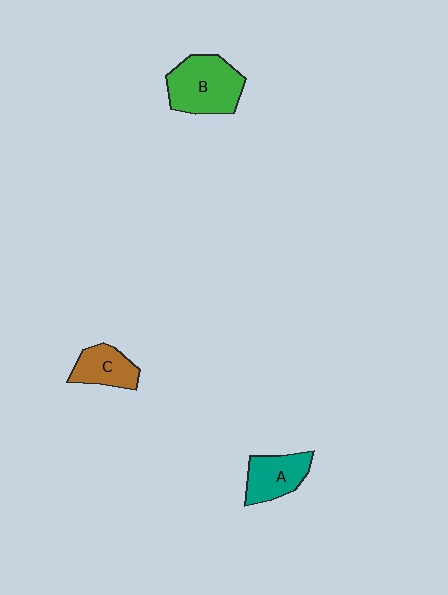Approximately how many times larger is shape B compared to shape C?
Approximately 1.7 times.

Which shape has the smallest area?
Shape C (brown).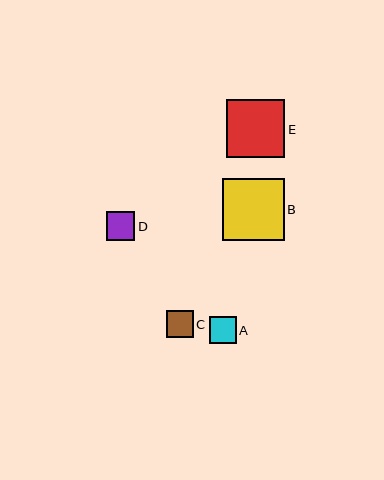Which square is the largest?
Square B is the largest with a size of approximately 61 pixels.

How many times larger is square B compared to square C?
Square B is approximately 2.3 times the size of square C.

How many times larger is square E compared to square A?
Square E is approximately 2.2 times the size of square A.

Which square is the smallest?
Square C is the smallest with a size of approximately 27 pixels.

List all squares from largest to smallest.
From largest to smallest: B, E, D, A, C.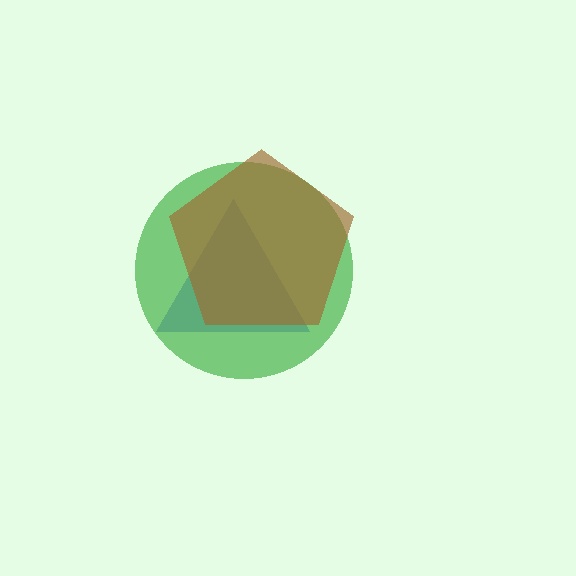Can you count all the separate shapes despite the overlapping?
Yes, there are 3 separate shapes.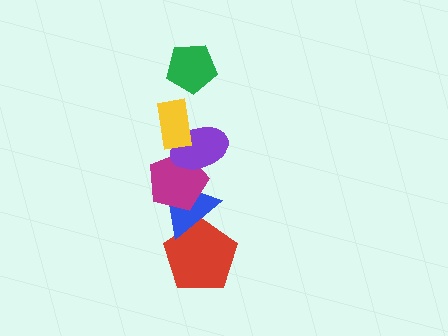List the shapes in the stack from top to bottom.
From top to bottom: the green pentagon, the yellow rectangle, the purple ellipse, the magenta pentagon, the blue triangle, the red pentagon.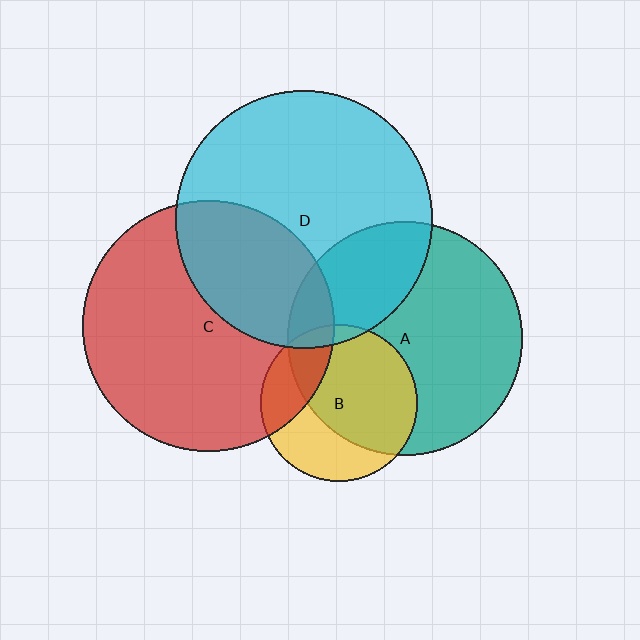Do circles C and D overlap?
Yes.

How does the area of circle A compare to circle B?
Approximately 2.2 times.